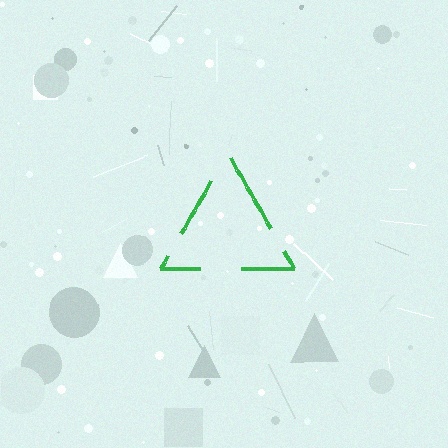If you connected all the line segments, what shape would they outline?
They would outline a triangle.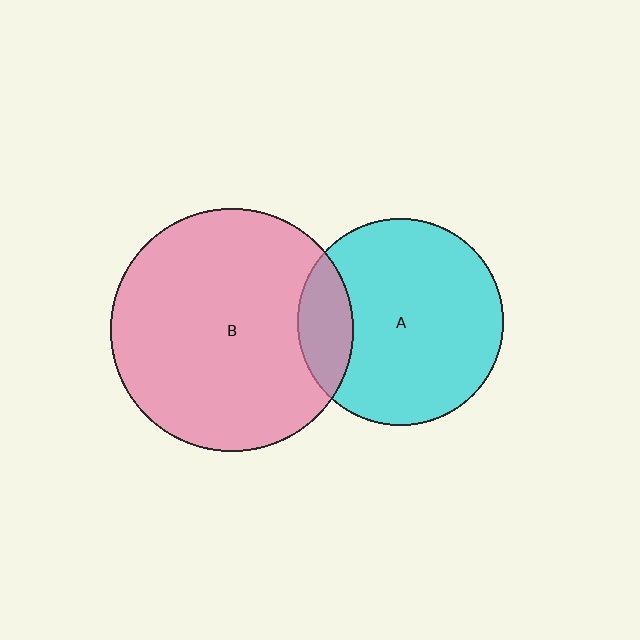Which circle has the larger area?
Circle B (pink).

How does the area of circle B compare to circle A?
Approximately 1.4 times.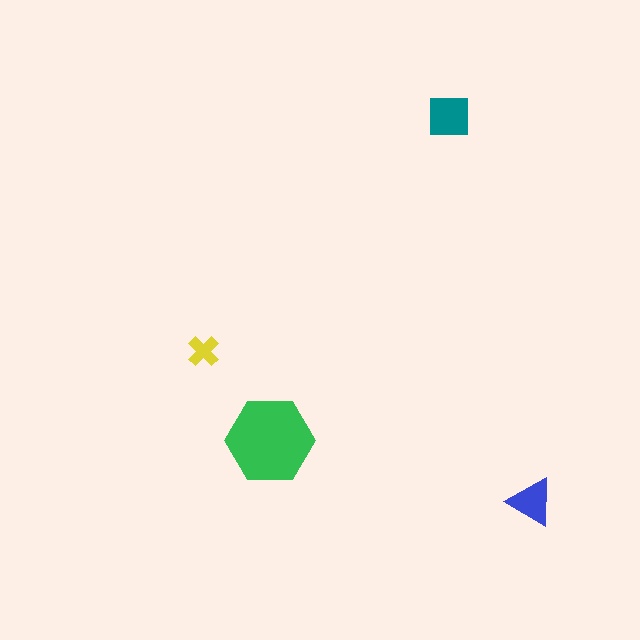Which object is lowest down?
The blue triangle is bottommost.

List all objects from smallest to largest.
The yellow cross, the blue triangle, the teal square, the green hexagon.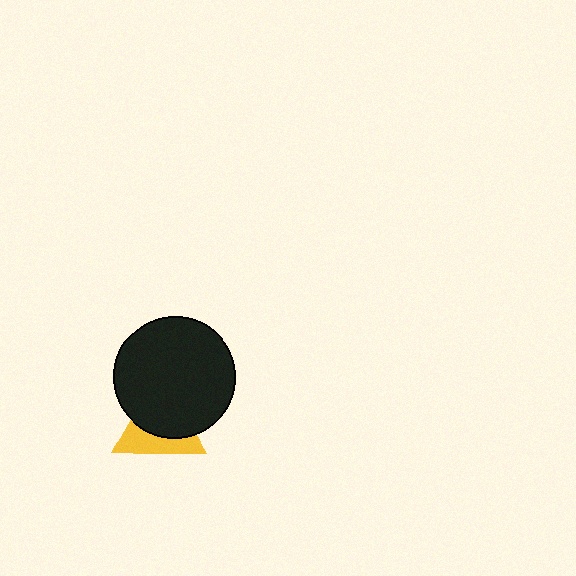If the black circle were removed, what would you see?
You would see the complete yellow triangle.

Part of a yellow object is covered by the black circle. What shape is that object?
It is a triangle.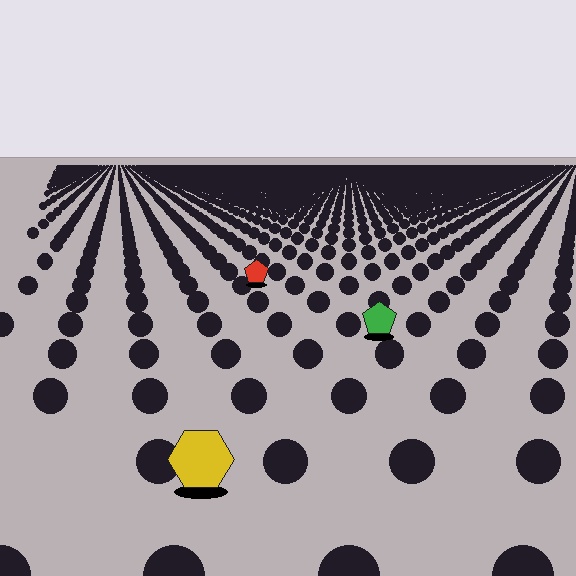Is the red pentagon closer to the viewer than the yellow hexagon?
No. The yellow hexagon is closer — you can tell from the texture gradient: the ground texture is coarser near it.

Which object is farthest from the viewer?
The red pentagon is farthest from the viewer. It appears smaller and the ground texture around it is denser.